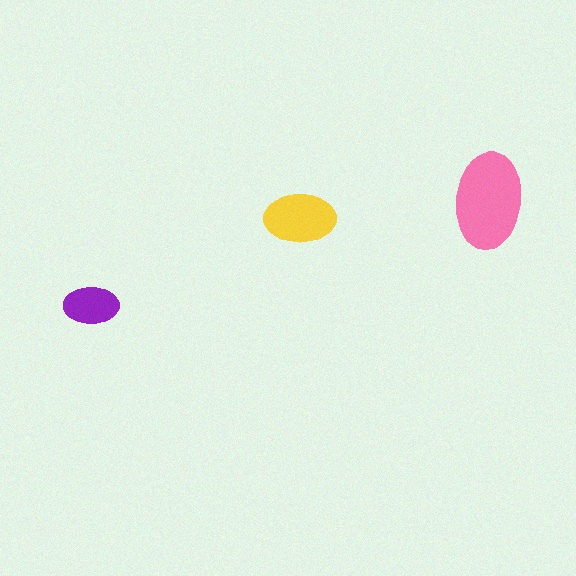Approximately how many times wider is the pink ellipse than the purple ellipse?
About 1.5 times wider.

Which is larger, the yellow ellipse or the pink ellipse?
The pink one.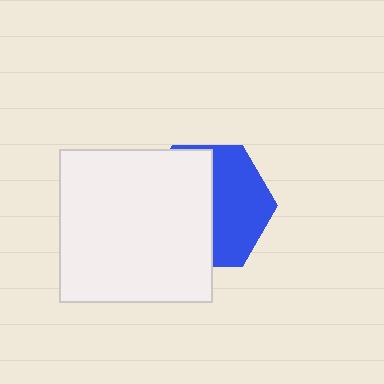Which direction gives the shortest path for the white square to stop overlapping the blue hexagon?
Moving left gives the shortest separation.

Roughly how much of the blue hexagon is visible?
About half of it is visible (roughly 45%).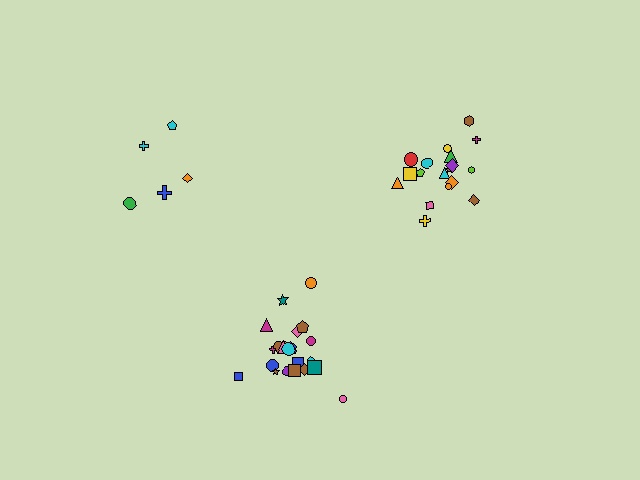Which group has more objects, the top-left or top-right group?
The top-right group.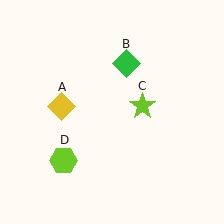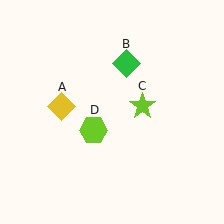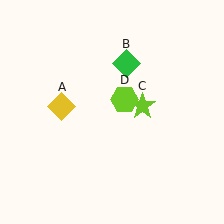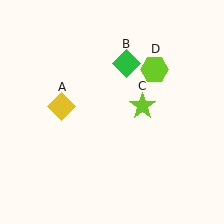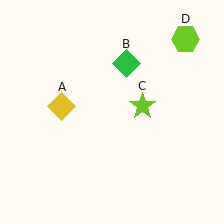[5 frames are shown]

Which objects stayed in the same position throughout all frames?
Yellow diamond (object A) and green diamond (object B) and lime star (object C) remained stationary.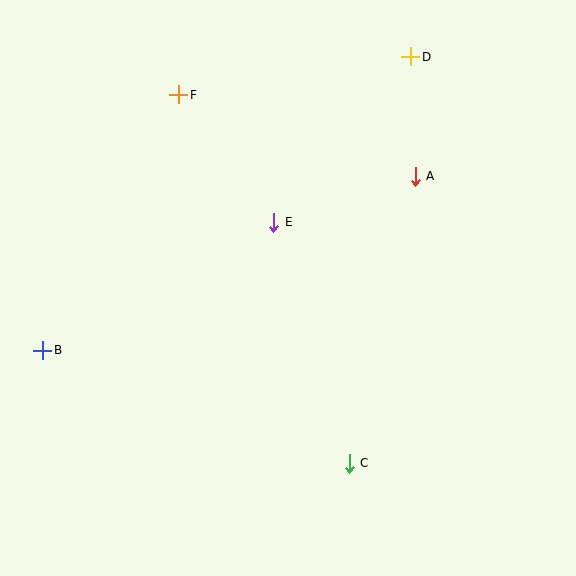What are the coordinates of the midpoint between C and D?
The midpoint between C and D is at (380, 260).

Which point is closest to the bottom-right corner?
Point C is closest to the bottom-right corner.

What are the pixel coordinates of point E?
Point E is at (274, 222).